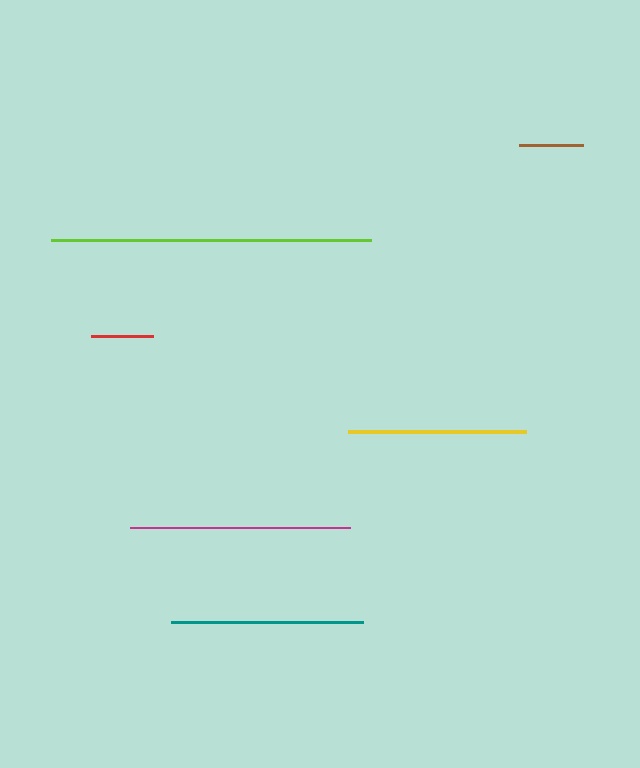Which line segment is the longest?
The lime line is the longest at approximately 320 pixels.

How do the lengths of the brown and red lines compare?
The brown and red lines are approximately the same length.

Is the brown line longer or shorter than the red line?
The brown line is longer than the red line.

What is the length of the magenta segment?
The magenta segment is approximately 220 pixels long.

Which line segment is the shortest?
The red line is the shortest at approximately 62 pixels.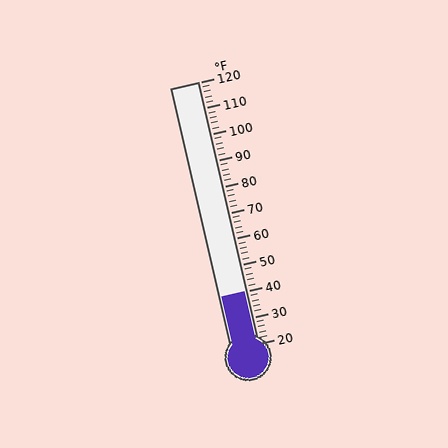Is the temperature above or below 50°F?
The temperature is below 50°F.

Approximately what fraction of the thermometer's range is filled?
The thermometer is filled to approximately 20% of its range.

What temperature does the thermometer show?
The thermometer shows approximately 40°F.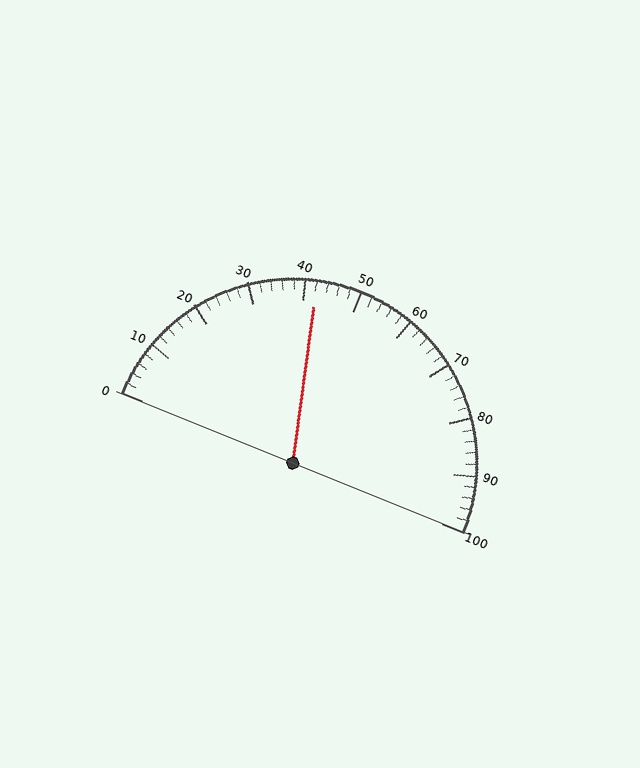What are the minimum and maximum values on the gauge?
The gauge ranges from 0 to 100.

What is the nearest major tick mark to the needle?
The nearest major tick mark is 40.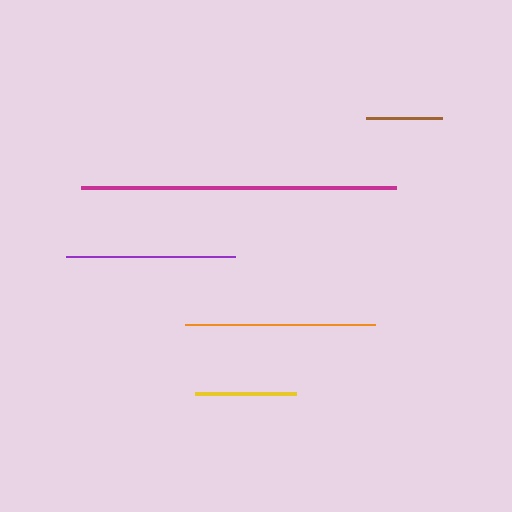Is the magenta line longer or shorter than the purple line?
The magenta line is longer than the purple line.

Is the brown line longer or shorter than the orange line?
The orange line is longer than the brown line.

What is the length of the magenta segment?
The magenta segment is approximately 316 pixels long.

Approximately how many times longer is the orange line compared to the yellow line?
The orange line is approximately 1.9 times the length of the yellow line.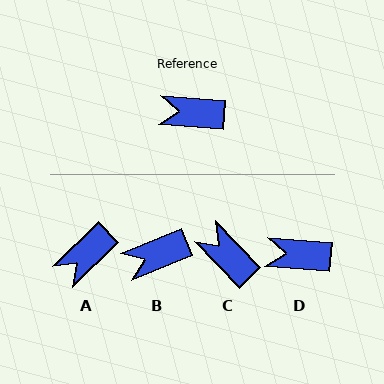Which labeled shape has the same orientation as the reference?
D.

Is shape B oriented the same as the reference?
No, it is off by about 26 degrees.